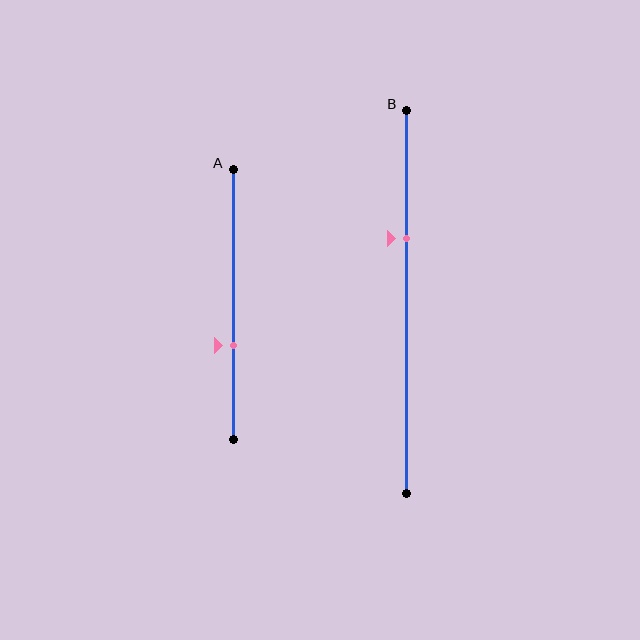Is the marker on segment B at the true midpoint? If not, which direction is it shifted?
No, the marker on segment B is shifted upward by about 17% of the segment length.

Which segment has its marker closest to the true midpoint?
Segment A has its marker closest to the true midpoint.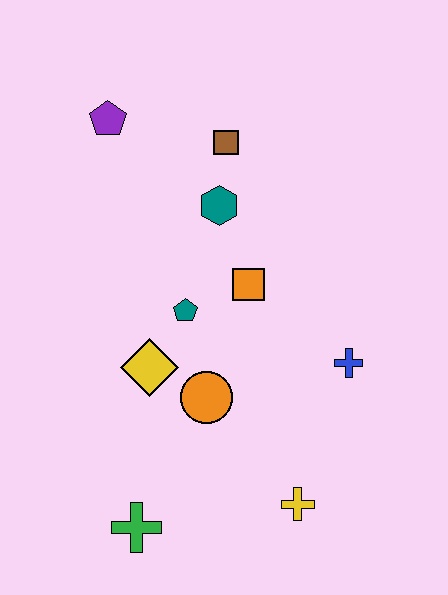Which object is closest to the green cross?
The orange circle is closest to the green cross.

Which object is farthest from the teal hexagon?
The green cross is farthest from the teal hexagon.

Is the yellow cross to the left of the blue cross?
Yes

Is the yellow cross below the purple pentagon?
Yes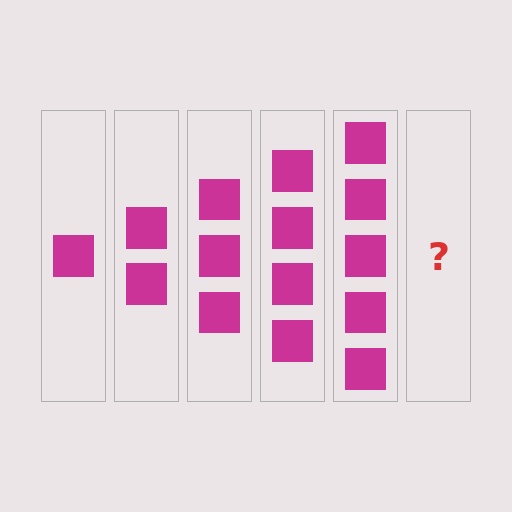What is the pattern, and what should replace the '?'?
The pattern is that each step adds one more square. The '?' should be 6 squares.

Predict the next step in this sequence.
The next step is 6 squares.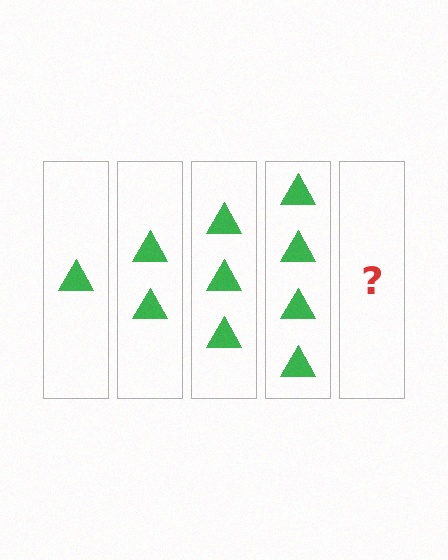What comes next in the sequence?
The next element should be 5 triangles.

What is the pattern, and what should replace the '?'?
The pattern is that each step adds one more triangle. The '?' should be 5 triangles.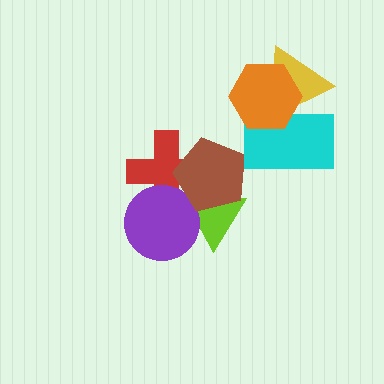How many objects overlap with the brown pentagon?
3 objects overlap with the brown pentagon.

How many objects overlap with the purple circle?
3 objects overlap with the purple circle.